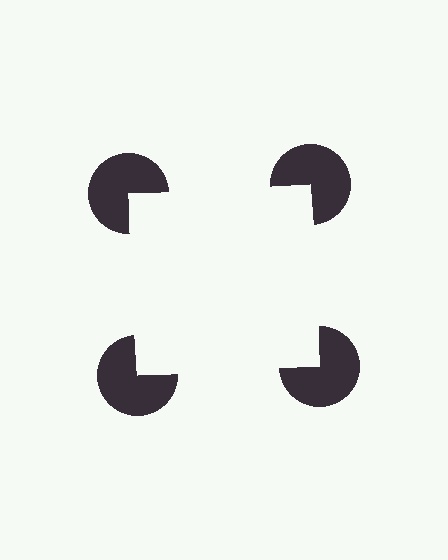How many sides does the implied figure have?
4 sides.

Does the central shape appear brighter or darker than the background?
It typically appears slightly brighter than the background, even though no actual brightness change is drawn.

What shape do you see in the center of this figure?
An illusory square — its edges are inferred from the aligned wedge cuts in the pac-man discs, not physically drawn.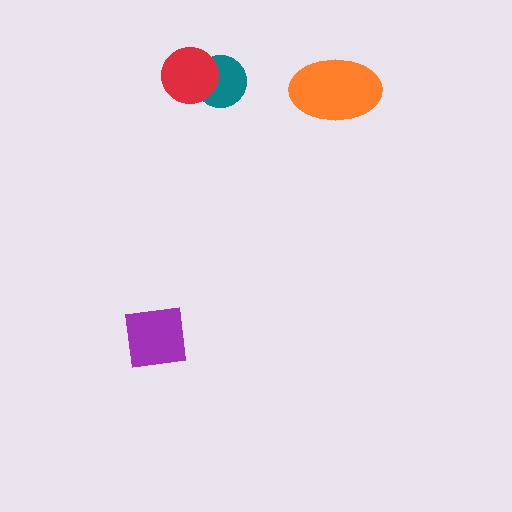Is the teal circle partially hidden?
Yes, it is partially covered by another shape.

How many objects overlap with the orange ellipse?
0 objects overlap with the orange ellipse.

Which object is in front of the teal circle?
The red circle is in front of the teal circle.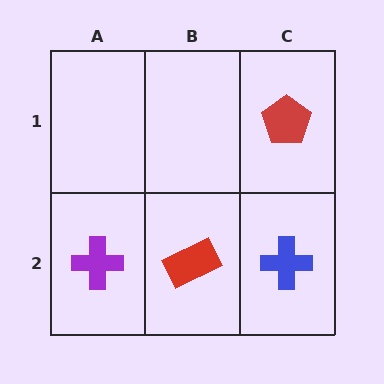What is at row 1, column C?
A red pentagon.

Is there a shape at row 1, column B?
No, that cell is empty.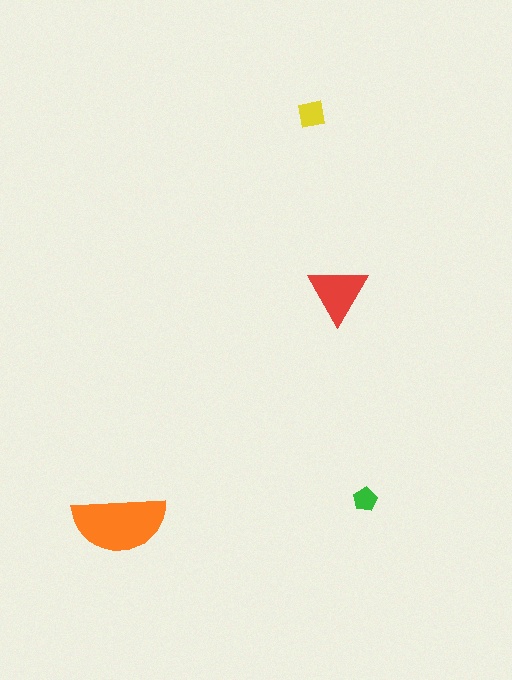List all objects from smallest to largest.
The green pentagon, the yellow square, the red triangle, the orange semicircle.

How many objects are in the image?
There are 4 objects in the image.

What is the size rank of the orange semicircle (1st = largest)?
1st.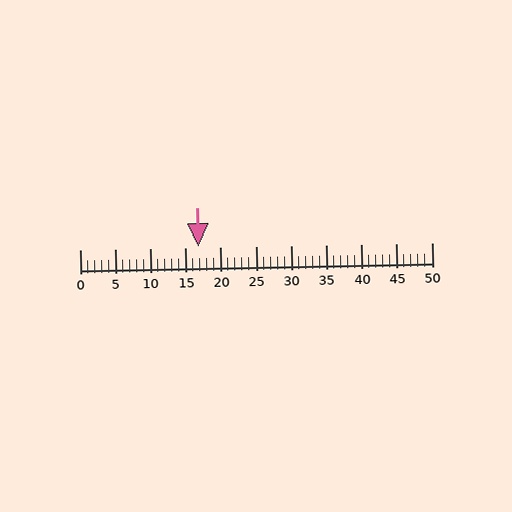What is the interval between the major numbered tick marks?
The major tick marks are spaced 5 units apart.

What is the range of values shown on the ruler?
The ruler shows values from 0 to 50.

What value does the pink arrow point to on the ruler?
The pink arrow points to approximately 17.